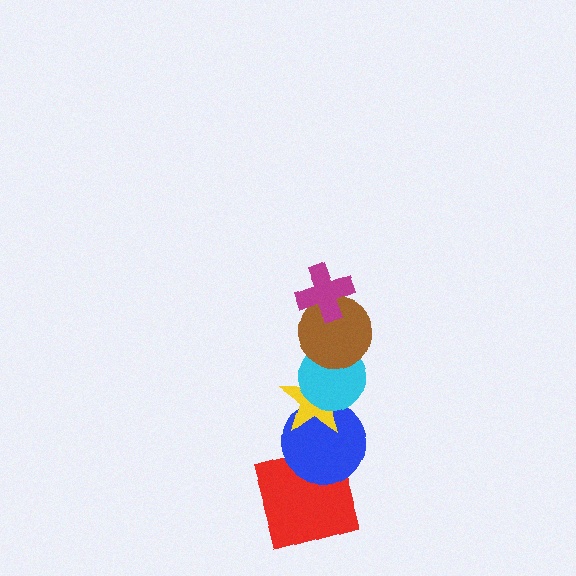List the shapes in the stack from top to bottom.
From top to bottom: the magenta cross, the brown circle, the cyan circle, the yellow star, the blue circle, the red square.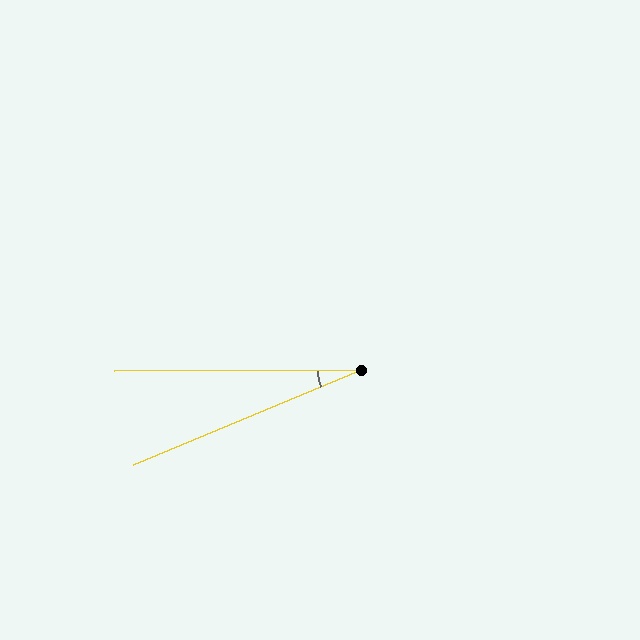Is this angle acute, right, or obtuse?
It is acute.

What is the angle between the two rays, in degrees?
Approximately 22 degrees.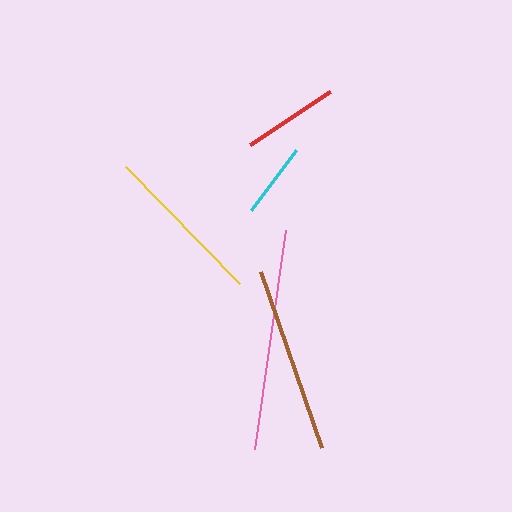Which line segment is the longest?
The pink line is the longest at approximately 221 pixels.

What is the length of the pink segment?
The pink segment is approximately 221 pixels long.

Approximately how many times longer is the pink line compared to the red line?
The pink line is approximately 2.3 times the length of the red line.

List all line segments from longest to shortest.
From longest to shortest: pink, brown, yellow, red, cyan.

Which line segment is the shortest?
The cyan line is the shortest at approximately 75 pixels.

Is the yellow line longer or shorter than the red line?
The yellow line is longer than the red line.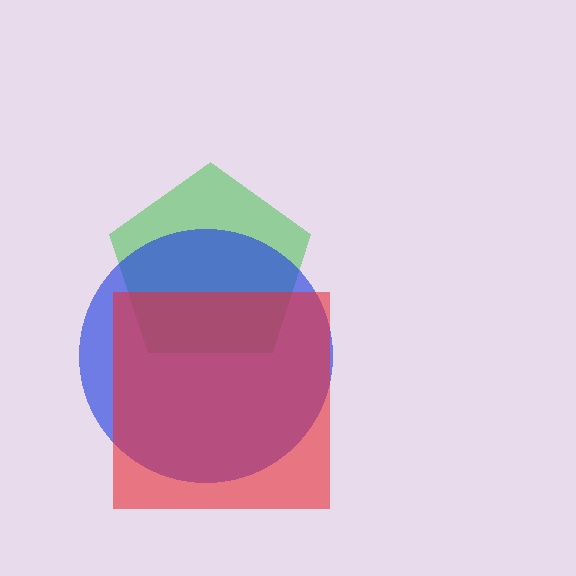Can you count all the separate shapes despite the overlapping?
Yes, there are 3 separate shapes.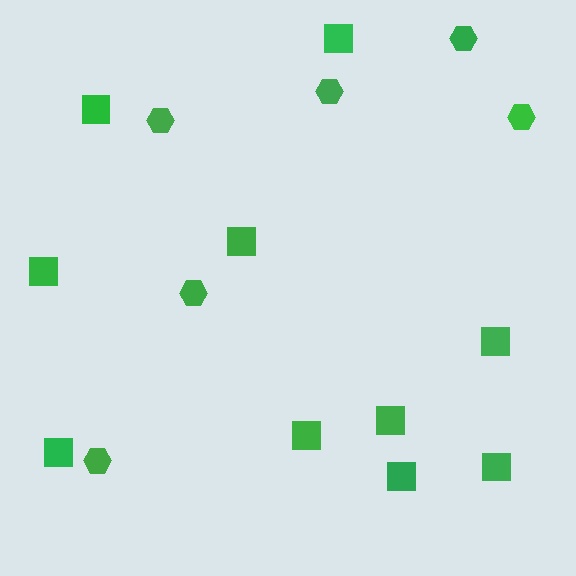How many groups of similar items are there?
There are 2 groups: one group of hexagons (6) and one group of squares (10).